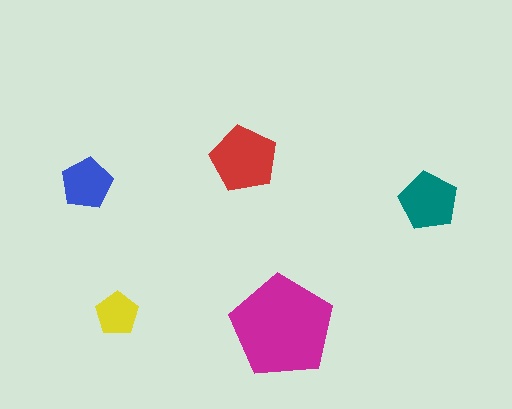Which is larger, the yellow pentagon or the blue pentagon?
The blue one.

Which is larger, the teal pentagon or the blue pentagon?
The teal one.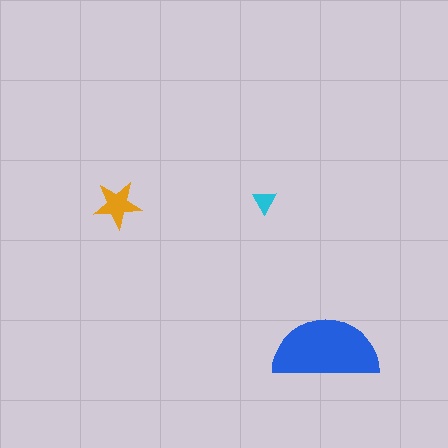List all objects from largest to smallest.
The blue semicircle, the orange star, the cyan triangle.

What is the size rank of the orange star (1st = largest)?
2nd.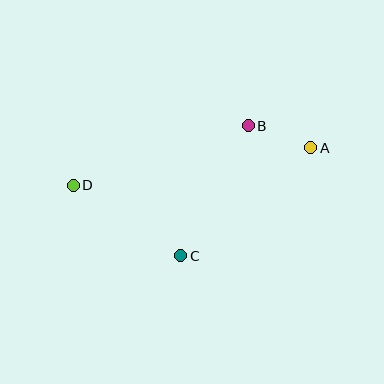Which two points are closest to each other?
Points A and B are closest to each other.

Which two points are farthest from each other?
Points A and D are farthest from each other.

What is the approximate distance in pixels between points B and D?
The distance between B and D is approximately 185 pixels.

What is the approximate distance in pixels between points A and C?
The distance between A and C is approximately 169 pixels.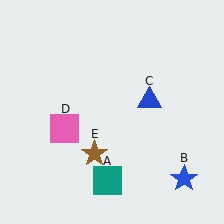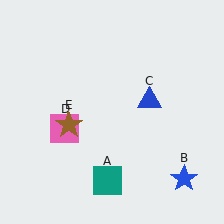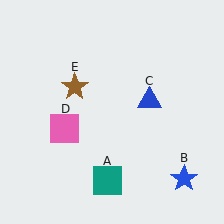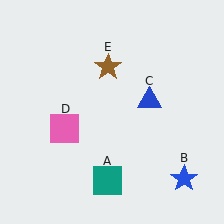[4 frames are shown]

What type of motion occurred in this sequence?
The brown star (object E) rotated clockwise around the center of the scene.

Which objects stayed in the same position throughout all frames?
Teal square (object A) and blue star (object B) and blue triangle (object C) and pink square (object D) remained stationary.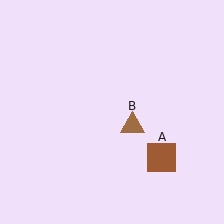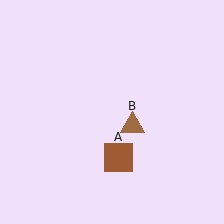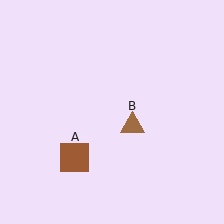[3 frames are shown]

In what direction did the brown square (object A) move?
The brown square (object A) moved left.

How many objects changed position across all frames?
1 object changed position: brown square (object A).